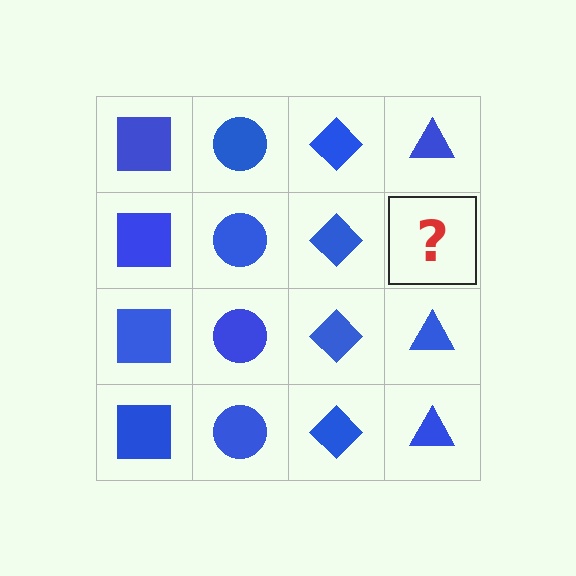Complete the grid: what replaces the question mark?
The question mark should be replaced with a blue triangle.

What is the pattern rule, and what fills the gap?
The rule is that each column has a consistent shape. The gap should be filled with a blue triangle.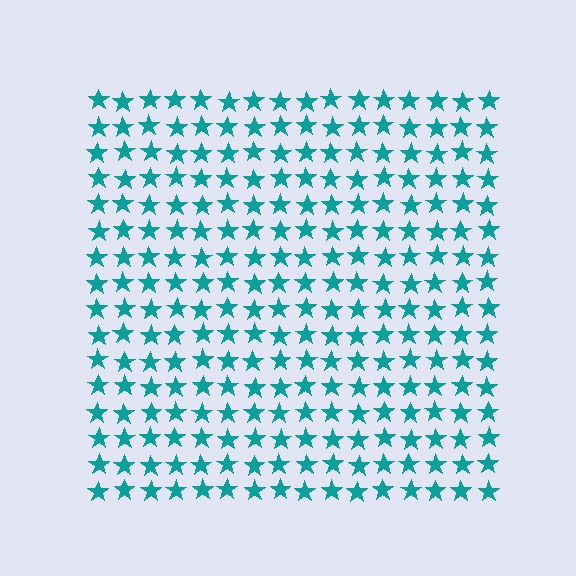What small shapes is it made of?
It is made of small stars.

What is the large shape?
The large shape is a square.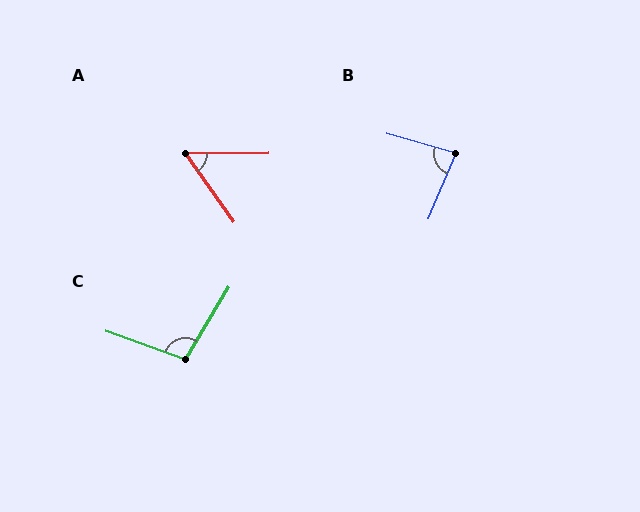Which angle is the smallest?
A, at approximately 55 degrees.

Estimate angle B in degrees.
Approximately 83 degrees.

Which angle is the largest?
C, at approximately 102 degrees.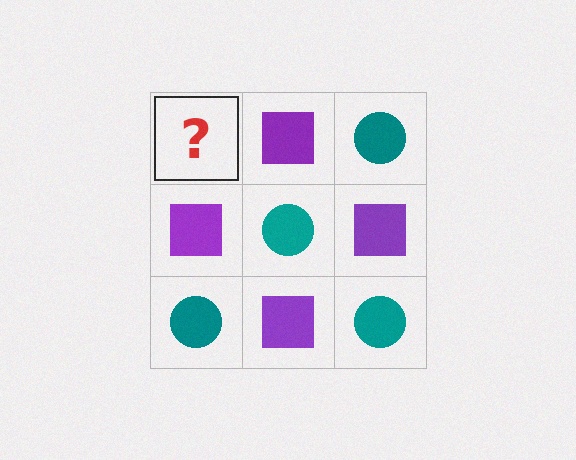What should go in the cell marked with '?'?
The missing cell should contain a teal circle.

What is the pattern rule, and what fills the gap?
The rule is that it alternates teal circle and purple square in a checkerboard pattern. The gap should be filled with a teal circle.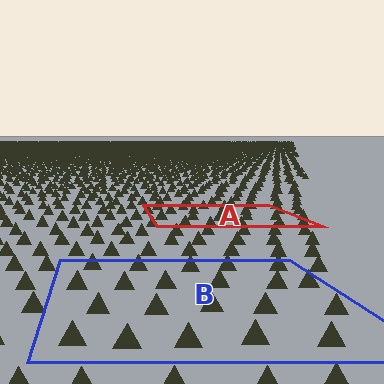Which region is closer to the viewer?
Region B is closer. The texture elements there are larger and more spread out.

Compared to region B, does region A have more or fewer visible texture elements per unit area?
Region A has more texture elements per unit area — they are packed more densely because it is farther away.